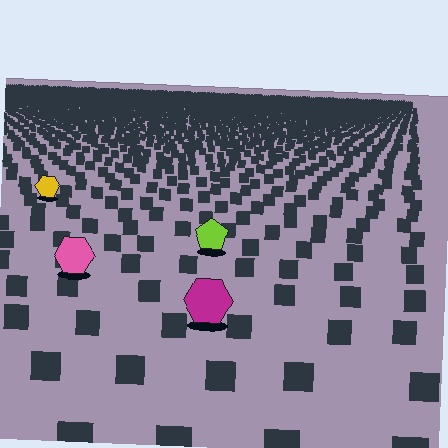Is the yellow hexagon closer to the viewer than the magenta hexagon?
No. The magenta hexagon is closer — you can tell from the texture gradient: the ground texture is coarser near it.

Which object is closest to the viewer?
The magenta hexagon is closest. The texture marks near it are larger and more spread out.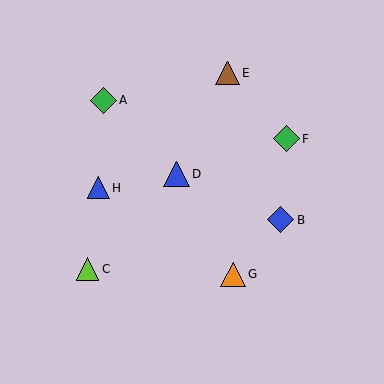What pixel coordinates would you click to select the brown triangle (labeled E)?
Click at (227, 73) to select the brown triangle E.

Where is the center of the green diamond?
The center of the green diamond is at (103, 100).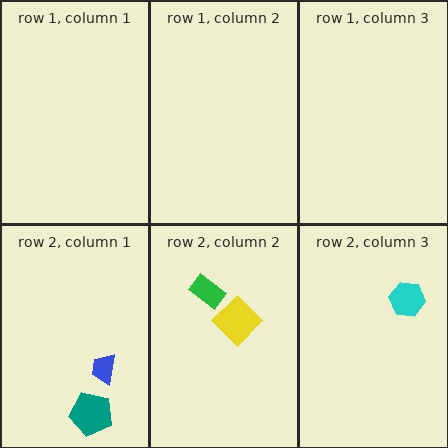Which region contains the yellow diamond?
The row 2, column 2 region.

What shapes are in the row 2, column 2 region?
The yellow diamond, the green rectangle.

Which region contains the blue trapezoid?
The row 2, column 1 region.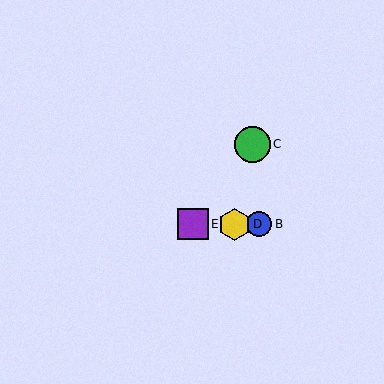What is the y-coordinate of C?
Object C is at y≈144.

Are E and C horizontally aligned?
No, E is at y≈224 and C is at y≈144.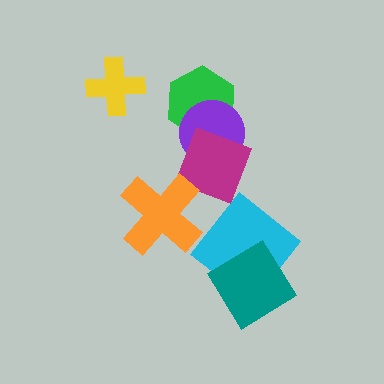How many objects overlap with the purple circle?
2 objects overlap with the purple circle.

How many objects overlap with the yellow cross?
0 objects overlap with the yellow cross.